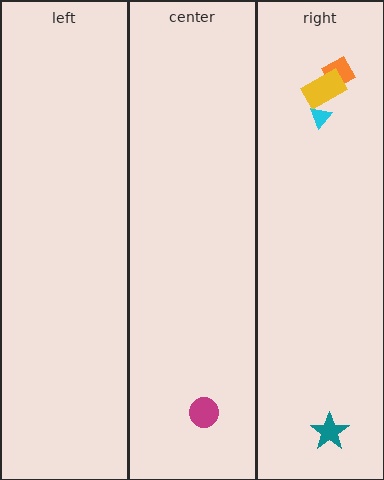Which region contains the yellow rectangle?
The right region.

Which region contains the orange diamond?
The right region.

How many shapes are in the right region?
4.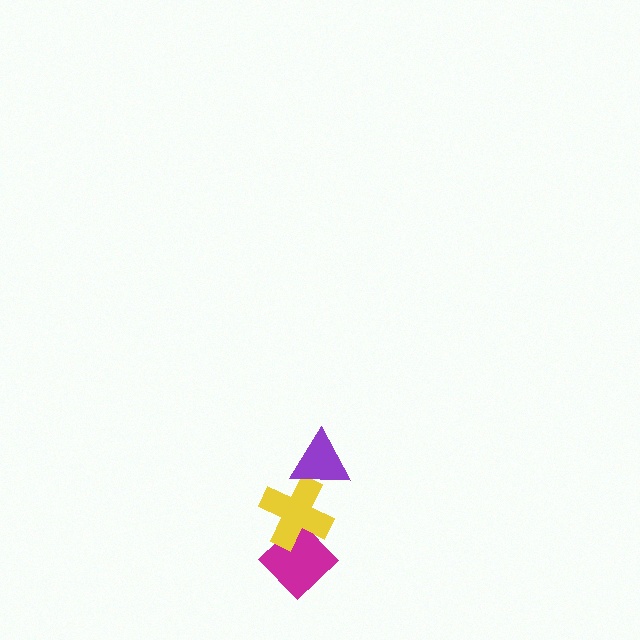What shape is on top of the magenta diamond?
The yellow cross is on top of the magenta diamond.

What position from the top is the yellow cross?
The yellow cross is 2nd from the top.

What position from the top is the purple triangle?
The purple triangle is 1st from the top.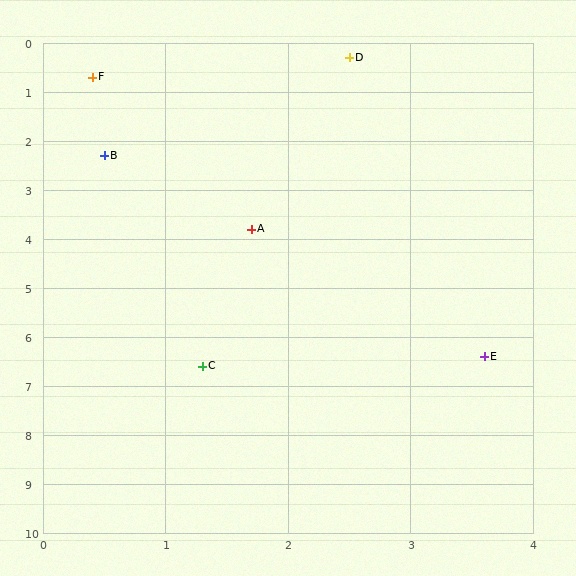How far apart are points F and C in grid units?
Points F and C are about 6.0 grid units apart.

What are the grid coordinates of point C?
Point C is at approximately (1.3, 6.6).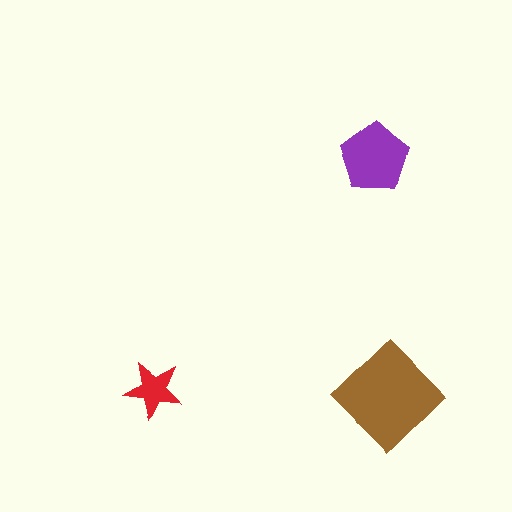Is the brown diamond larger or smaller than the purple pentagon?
Larger.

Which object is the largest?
The brown diamond.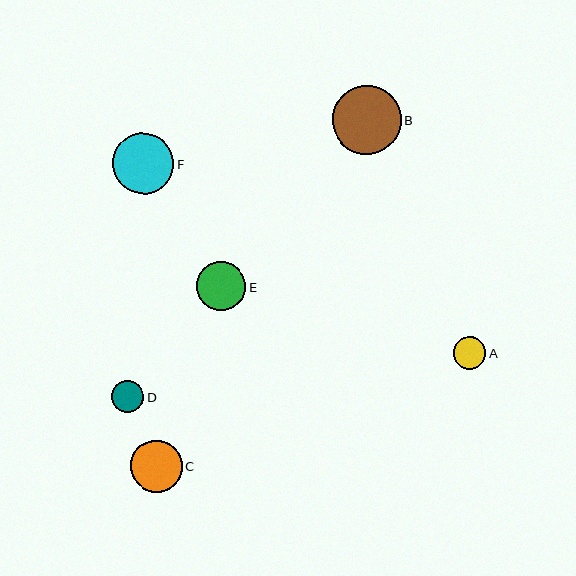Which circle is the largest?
Circle B is the largest with a size of approximately 69 pixels.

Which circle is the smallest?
Circle D is the smallest with a size of approximately 32 pixels.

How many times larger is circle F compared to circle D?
Circle F is approximately 1.9 times the size of circle D.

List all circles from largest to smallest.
From largest to smallest: B, F, C, E, A, D.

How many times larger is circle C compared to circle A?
Circle C is approximately 1.6 times the size of circle A.